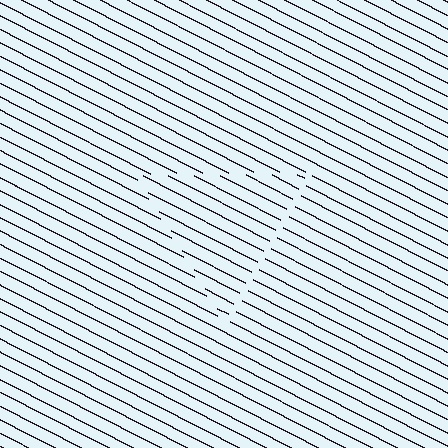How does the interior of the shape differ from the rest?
The interior of the shape contains the same grating, shifted by half a period — the contour is defined by the phase discontinuity where line-ends from the inner and outer gratings abut.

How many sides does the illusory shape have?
3 sides — the line-ends trace a triangle.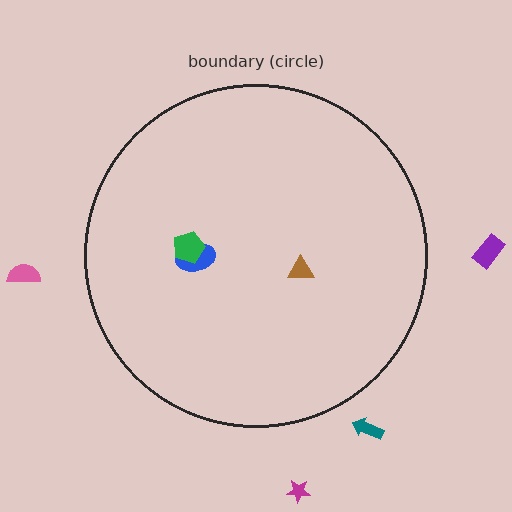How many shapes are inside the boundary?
3 inside, 4 outside.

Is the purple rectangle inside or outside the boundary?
Outside.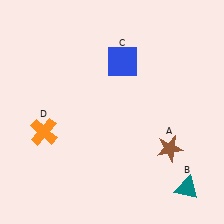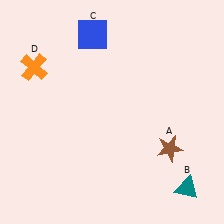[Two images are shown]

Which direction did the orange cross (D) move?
The orange cross (D) moved up.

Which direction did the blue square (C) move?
The blue square (C) moved left.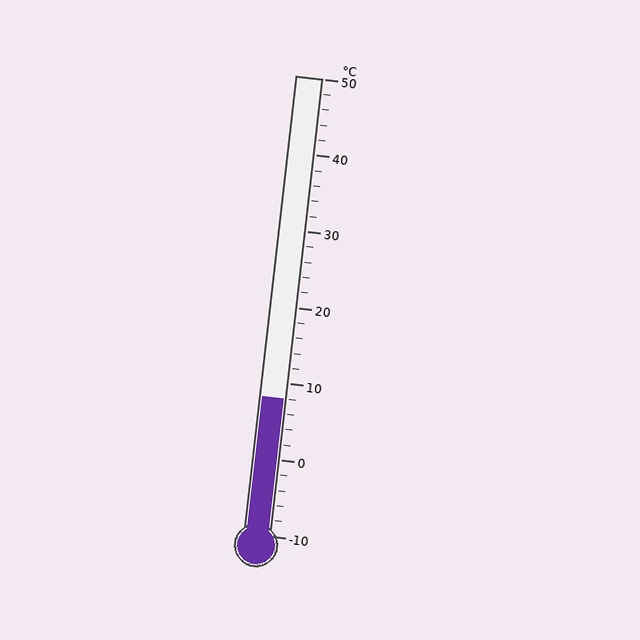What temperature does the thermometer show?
The thermometer shows approximately 8°C.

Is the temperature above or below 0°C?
The temperature is above 0°C.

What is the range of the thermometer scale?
The thermometer scale ranges from -10°C to 50°C.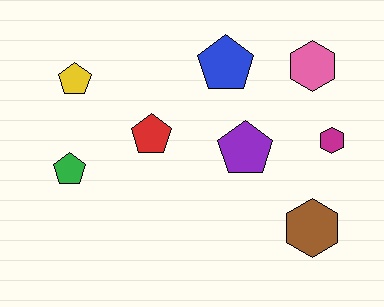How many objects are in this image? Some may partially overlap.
There are 8 objects.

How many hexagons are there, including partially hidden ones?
There are 3 hexagons.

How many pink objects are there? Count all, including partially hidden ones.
There is 1 pink object.